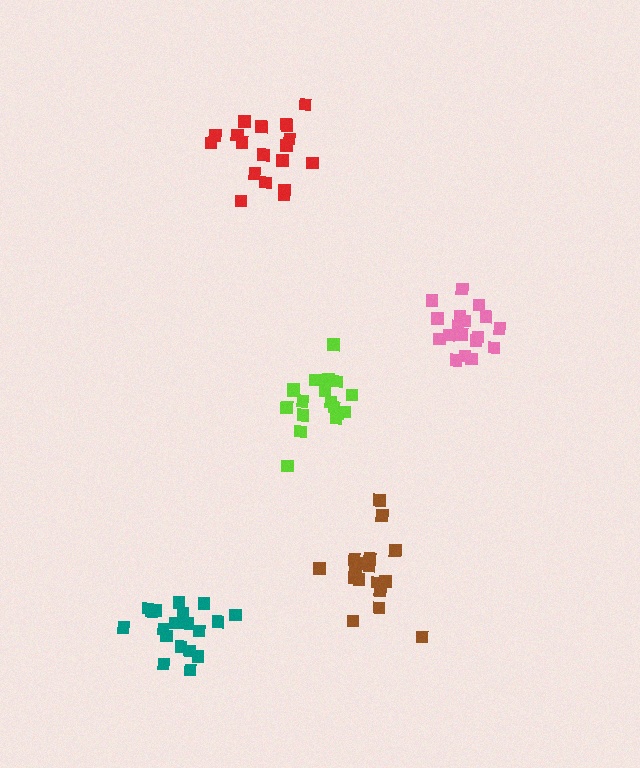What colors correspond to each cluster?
The clusters are colored: brown, teal, red, lime, pink.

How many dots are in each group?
Group 1: 18 dots, Group 2: 19 dots, Group 3: 19 dots, Group 4: 18 dots, Group 5: 18 dots (92 total).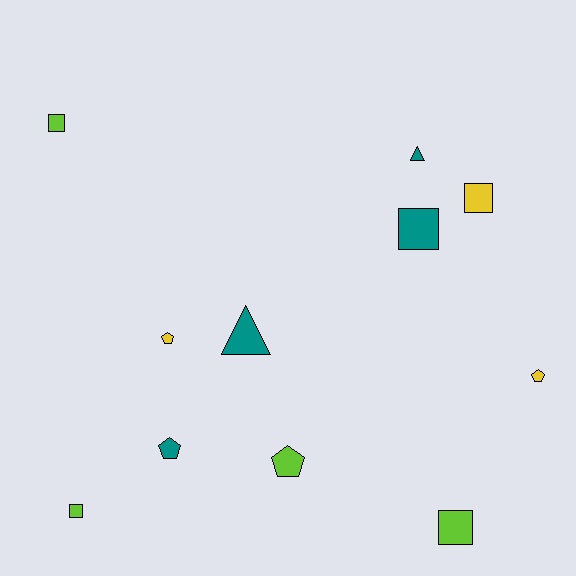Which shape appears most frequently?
Square, with 5 objects.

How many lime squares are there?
There are 3 lime squares.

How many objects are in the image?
There are 11 objects.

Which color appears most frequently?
Teal, with 4 objects.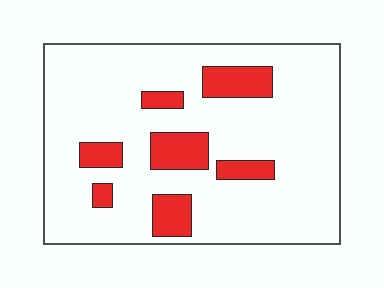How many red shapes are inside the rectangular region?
7.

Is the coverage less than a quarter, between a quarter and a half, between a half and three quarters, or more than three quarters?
Less than a quarter.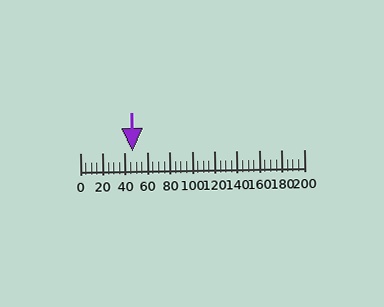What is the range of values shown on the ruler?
The ruler shows values from 0 to 200.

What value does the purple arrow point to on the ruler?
The purple arrow points to approximately 47.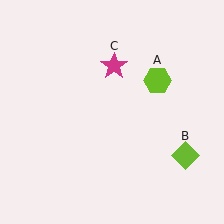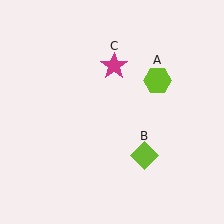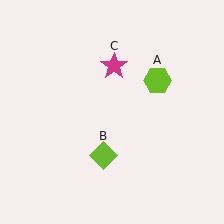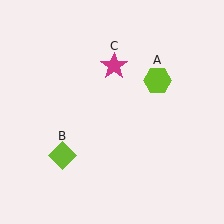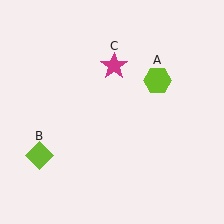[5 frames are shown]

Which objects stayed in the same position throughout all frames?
Lime hexagon (object A) and magenta star (object C) remained stationary.